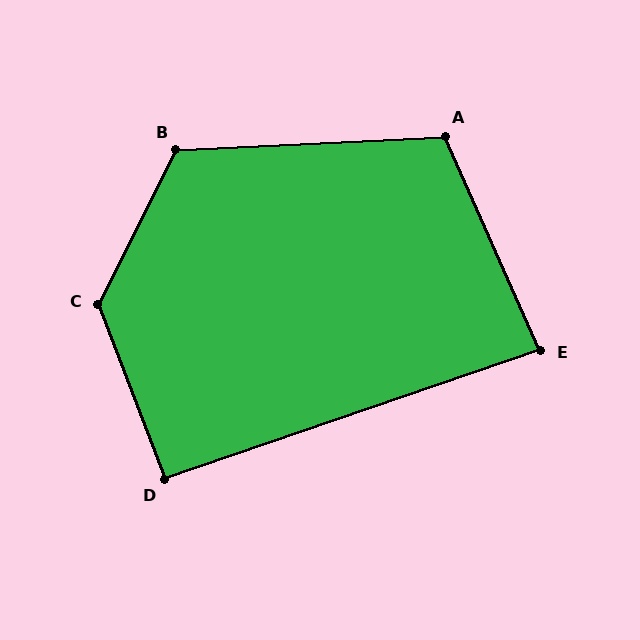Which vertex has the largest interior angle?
C, at approximately 132 degrees.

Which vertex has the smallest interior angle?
E, at approximately 85 degrees.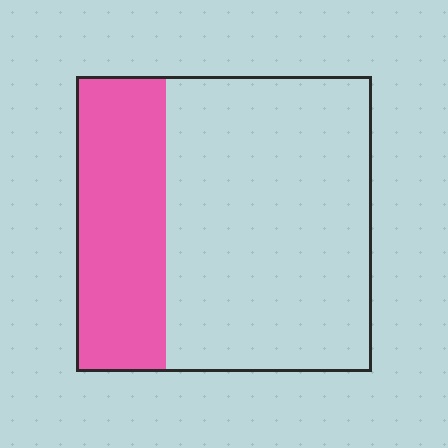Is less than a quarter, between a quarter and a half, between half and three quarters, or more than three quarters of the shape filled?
Between a quarter and a half.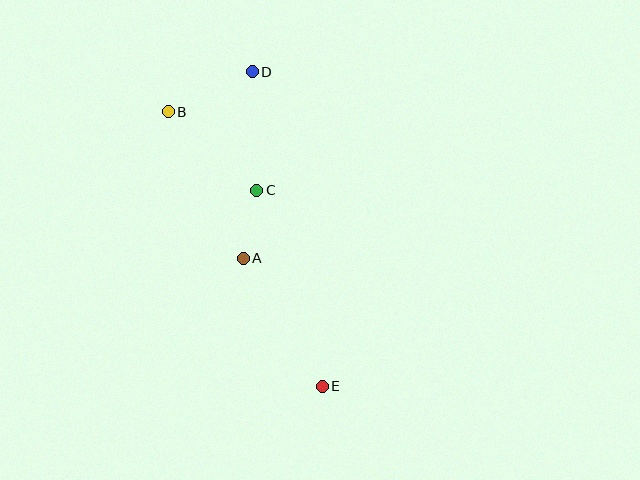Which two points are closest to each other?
Points A and C are closest to each other.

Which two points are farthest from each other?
Points D and E are farthest from each other.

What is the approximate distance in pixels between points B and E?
The distance between B and E is approximately 315 pixels.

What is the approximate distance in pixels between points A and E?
The distance between A and E is approximately 151 pixels.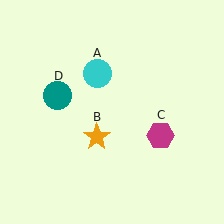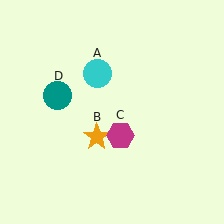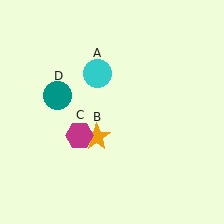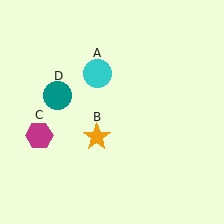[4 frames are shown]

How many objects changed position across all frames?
1 object changed position: magenta hexagon (object C).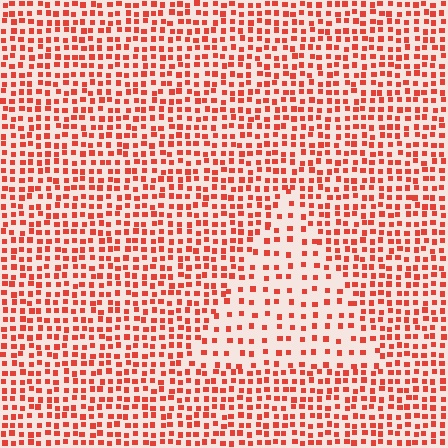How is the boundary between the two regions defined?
The boundary is defined by a change in element density (approximately 2.0x ratio). All elements are the same color, size, and shape.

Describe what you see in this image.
The image contains small red elements arranged at two different densities. A triangle-shaped region is visible where the elements are less densely packed than the surrounding area.